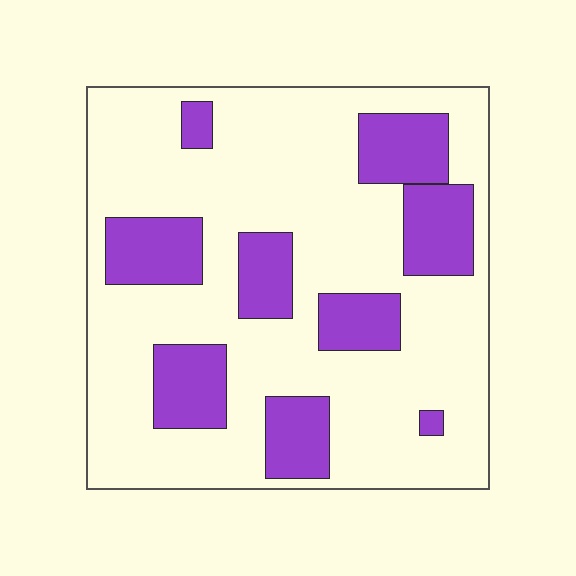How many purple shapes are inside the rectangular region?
9.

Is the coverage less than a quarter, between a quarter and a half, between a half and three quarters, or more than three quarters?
Between a quarter and a half.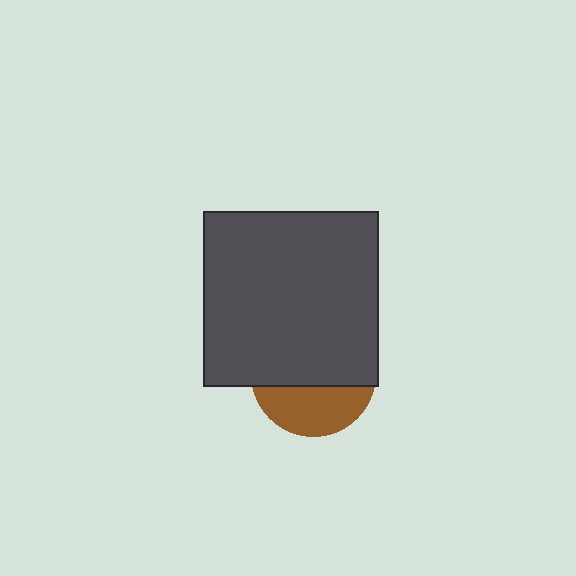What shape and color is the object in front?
The object in front is a dark gray square.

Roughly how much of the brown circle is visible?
A small part of it is visible (roughly 37%).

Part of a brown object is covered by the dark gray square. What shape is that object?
It is a circle.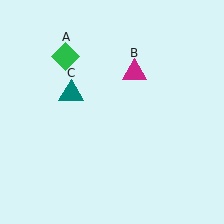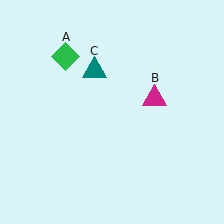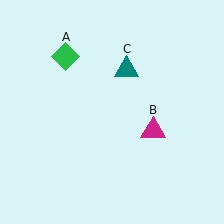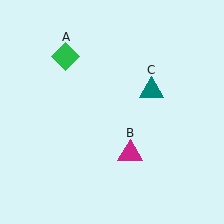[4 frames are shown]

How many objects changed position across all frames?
2 objects changed position: magenta triangle (object B), teal triangle (object C).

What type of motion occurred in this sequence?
The magenta triangle (object B), teal triangle (object C) rotated clockwise around the center of the scene.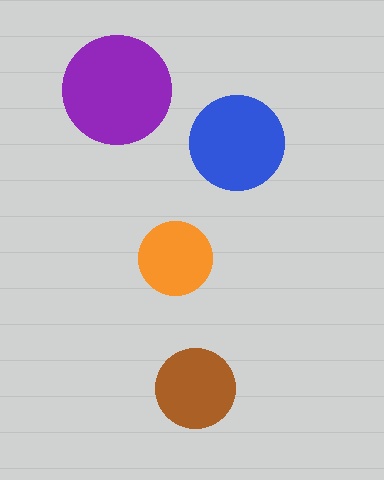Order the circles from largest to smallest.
the purple one, the blue one, the brown one, the orange one.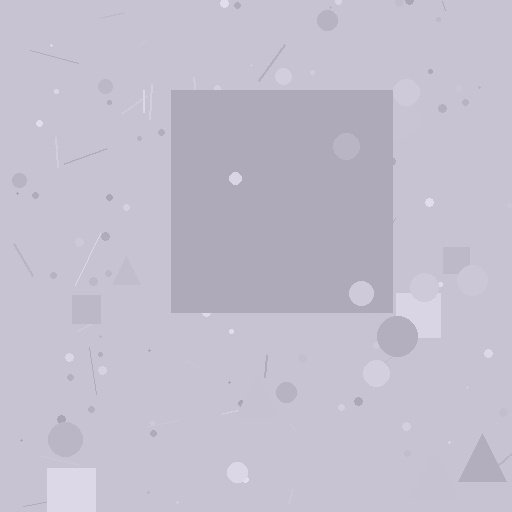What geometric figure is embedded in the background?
A square is embedded in the background.